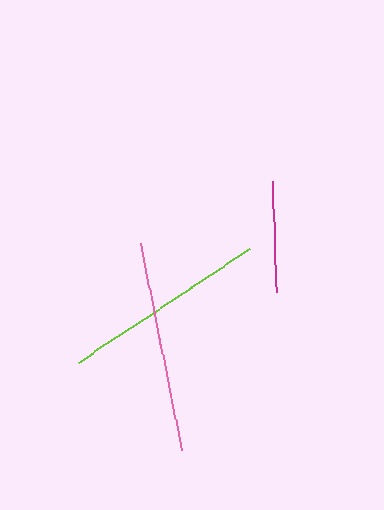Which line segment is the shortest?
The magenta line is the shortest at approximately 111 pixels.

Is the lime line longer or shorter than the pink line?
The pink line is longer than the lime line.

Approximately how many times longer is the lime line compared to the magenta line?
The lime line is approximately 1.8 times the length of the magenta line.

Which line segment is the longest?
The pink line is the longest at approximately 211 pixels.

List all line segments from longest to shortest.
From longest to shortest: pink, lime, magenta.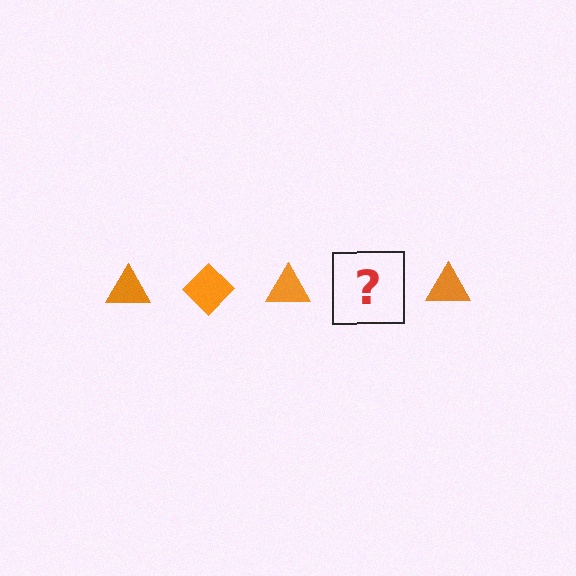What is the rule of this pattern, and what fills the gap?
The rule is that the pattern cycles through triangle, diamond shapes in orange. The gap should be filled with an orange diamond.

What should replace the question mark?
The question mark should be replaced with an orange diamond.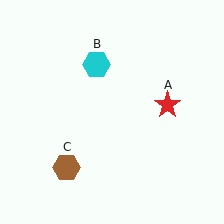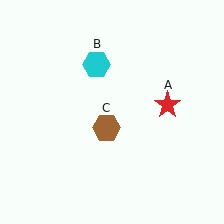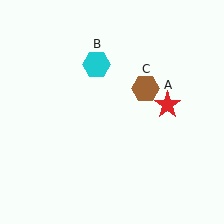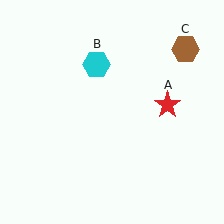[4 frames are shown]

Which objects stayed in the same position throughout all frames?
Red star (object A) and cyan hexagon (object B) remained stationary.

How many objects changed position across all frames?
1 object changed position: brown hexagon (object C).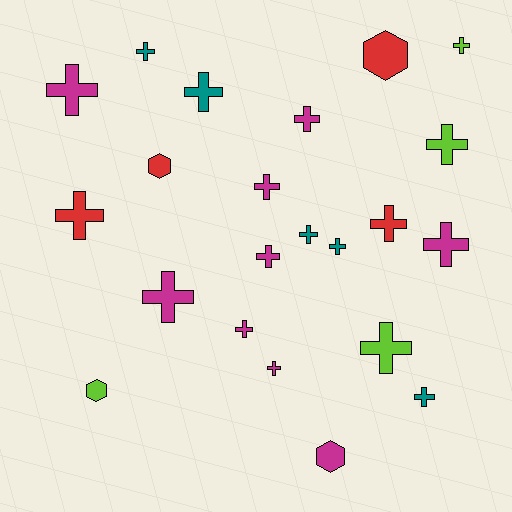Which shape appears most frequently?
Cross, with 18 objects.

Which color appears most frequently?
Magenta, with 9 objects.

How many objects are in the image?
There are 22 objects.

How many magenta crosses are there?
There are 8 magenta crosses.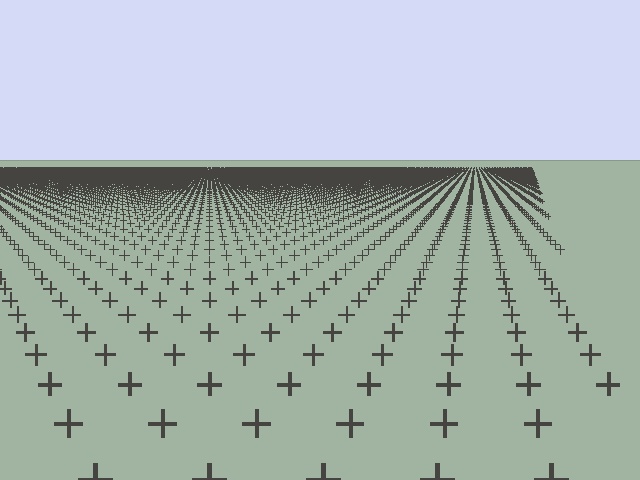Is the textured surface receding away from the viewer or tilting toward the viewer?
The surface is receding away from the viewer. Texture elements get smaller and denser toward the top.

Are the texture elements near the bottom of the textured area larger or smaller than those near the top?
Larger. Near the bottom, elements are closer to the viewer and appear at a bigger on-screen size.